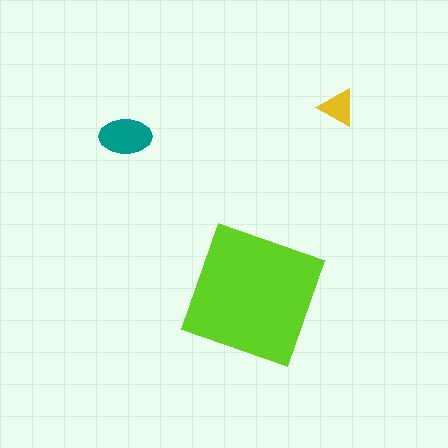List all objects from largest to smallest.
The lime square, the teal ellipse, the yellow triangle.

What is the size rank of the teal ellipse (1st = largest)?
2nd.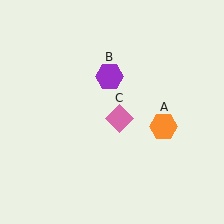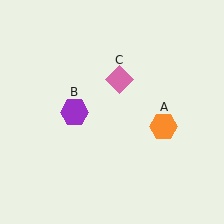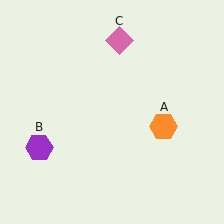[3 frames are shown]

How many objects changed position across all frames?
2 objects changed position: purple hexagon (object B), pink diamond (object C).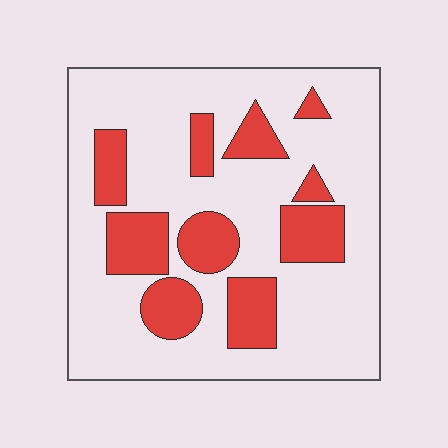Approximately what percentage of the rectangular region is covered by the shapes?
Approximately 25%.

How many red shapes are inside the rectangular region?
10.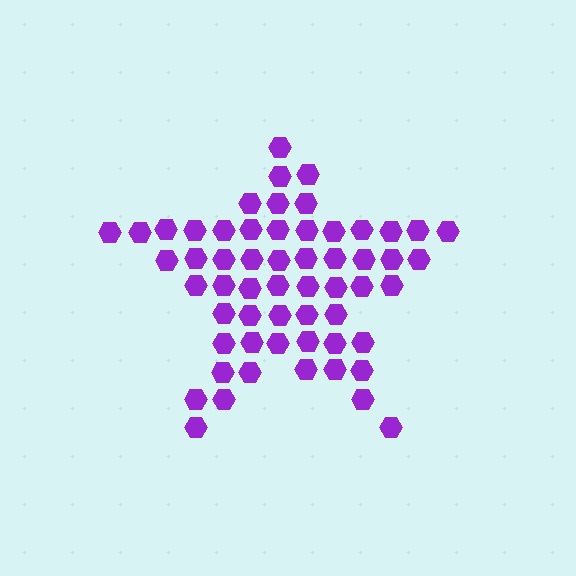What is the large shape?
The large shape is a star.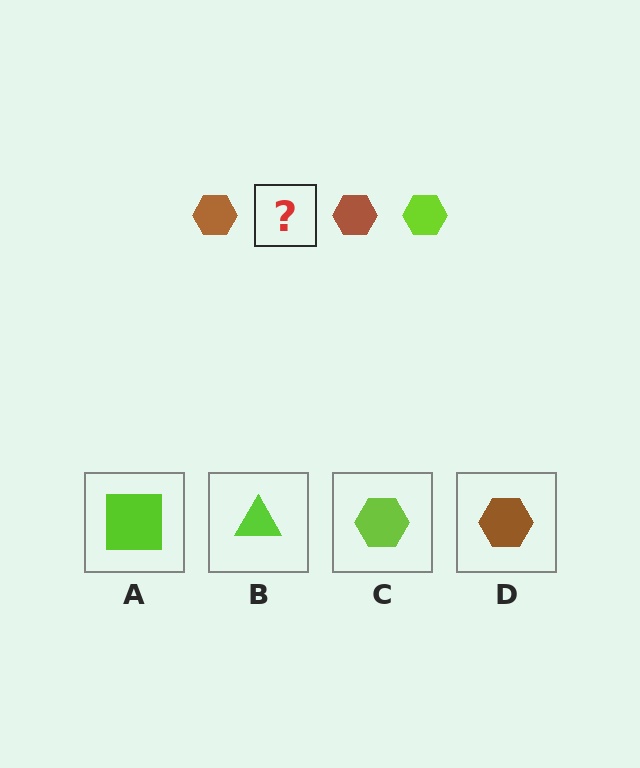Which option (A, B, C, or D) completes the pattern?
C.